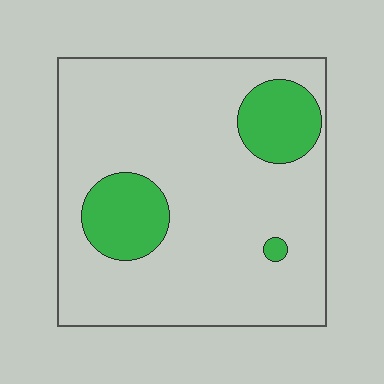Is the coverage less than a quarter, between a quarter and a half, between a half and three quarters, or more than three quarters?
Less than a quarter.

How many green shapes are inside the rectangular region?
3.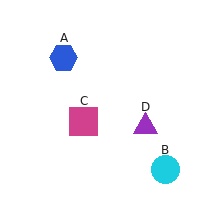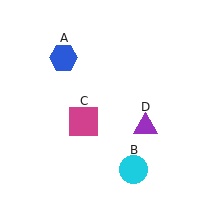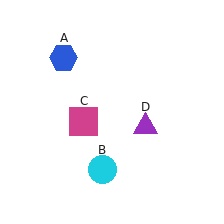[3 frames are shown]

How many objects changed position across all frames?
1 object changed position: cyan circle (object B).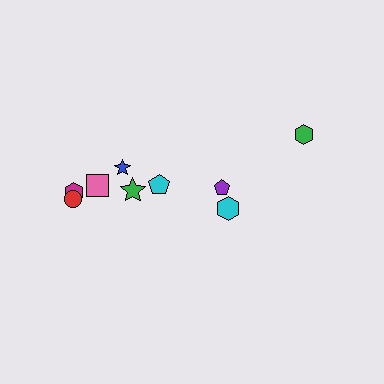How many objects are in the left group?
There are 6 objects.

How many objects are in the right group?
There are 3 objects.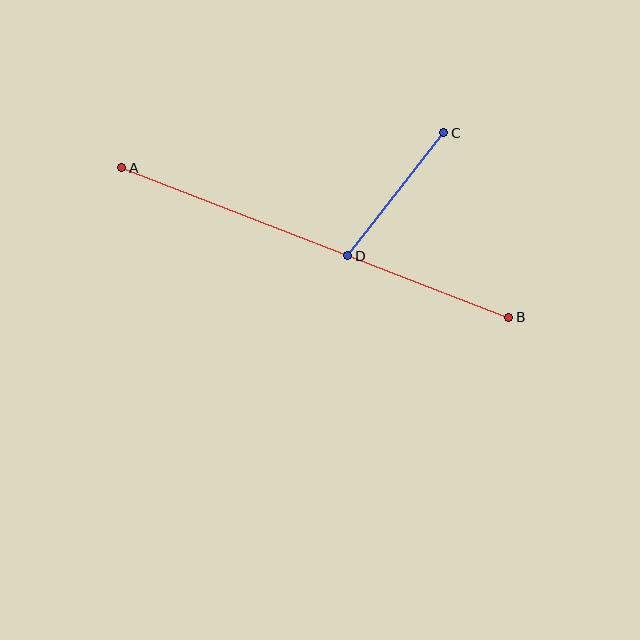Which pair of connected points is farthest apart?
Points A and B are farthest apart.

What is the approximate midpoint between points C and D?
The midpoint is at approximately (396, 194) pixels.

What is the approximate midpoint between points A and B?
The midpoint is at approximately (315, 242) pixels.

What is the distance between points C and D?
The distance is approximately 156 pixels.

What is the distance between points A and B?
The distance is approximately 415 pixels.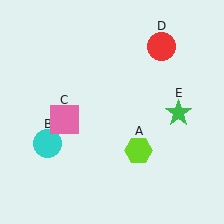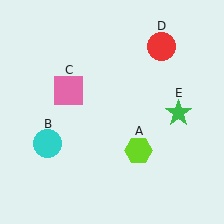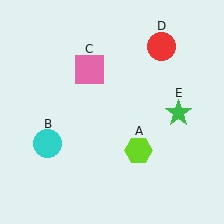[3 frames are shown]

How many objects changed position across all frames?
1 object changed position: pink square (object C).